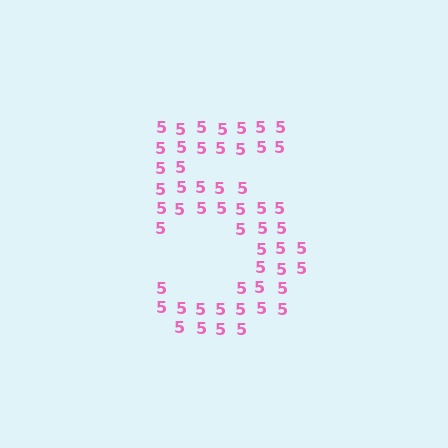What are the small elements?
The small elements are digit 5's.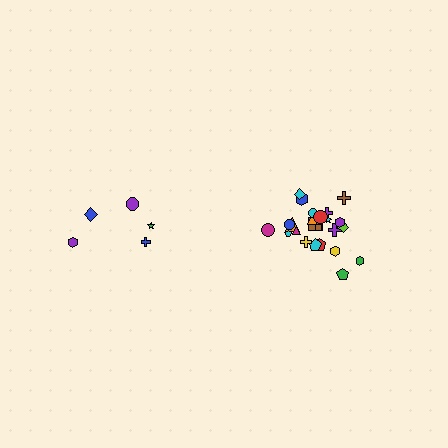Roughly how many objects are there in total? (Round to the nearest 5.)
Roughly 30 objects in total.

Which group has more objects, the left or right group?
The right group.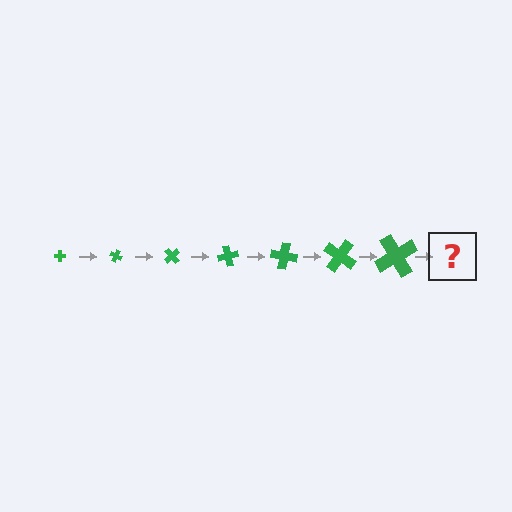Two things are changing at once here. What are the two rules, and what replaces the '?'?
The two rules are that the cross grows larger each step and it rotates 25 degrees each step. The '?' should be a cross, larger than the previous one and rotated 175 degrees from the start.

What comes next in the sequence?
The next element should be a cross, larger than the previous one and rotated 175 degrees from the start.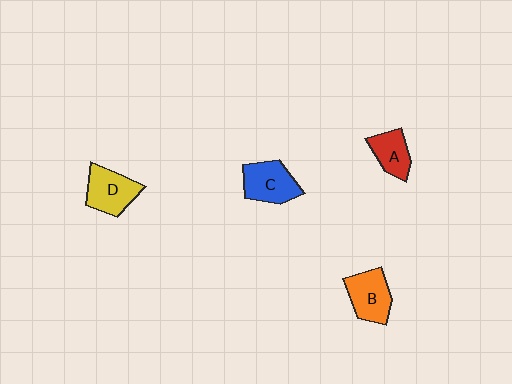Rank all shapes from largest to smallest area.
From largest to smallest: C (blue), D (yellow), B (orange), A (red).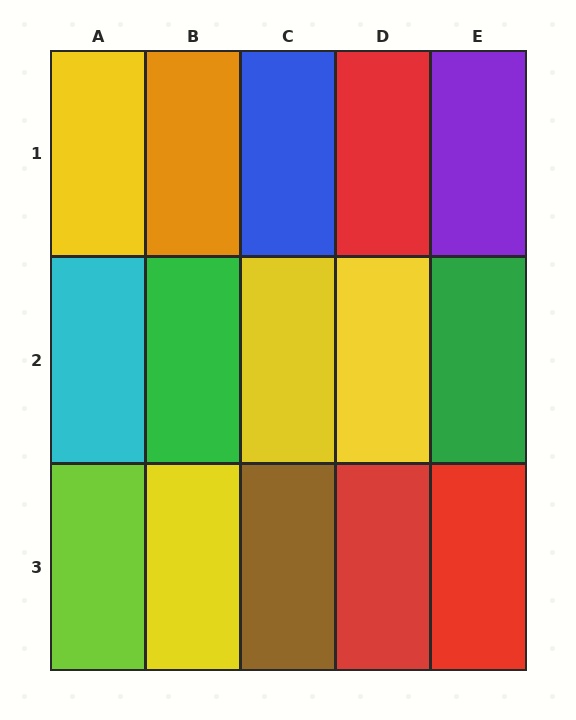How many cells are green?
2 cells are green.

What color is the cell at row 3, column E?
Red.